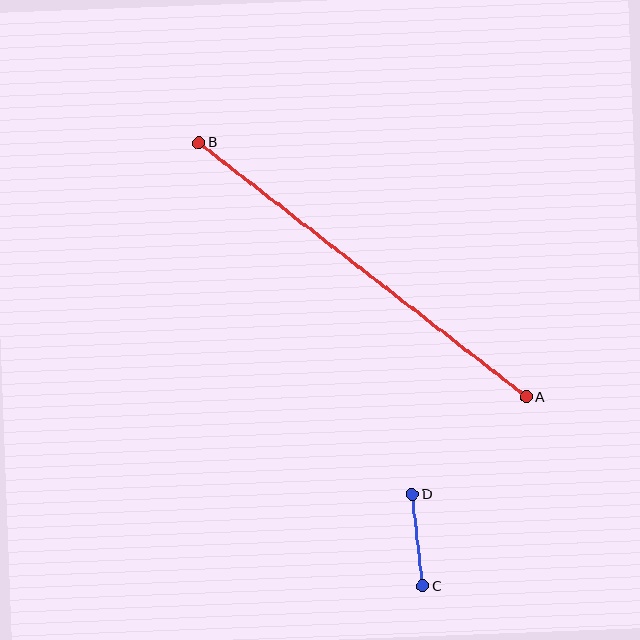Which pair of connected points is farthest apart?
Points A and B are farthest apart.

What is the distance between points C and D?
The distance is approximately 92 pixels.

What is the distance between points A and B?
The distance is approximately 415 pixels.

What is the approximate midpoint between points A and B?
The midpoint is at approximately (363, 270) pixels.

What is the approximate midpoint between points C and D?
The midpoint is at approximately (418, 540) pixels.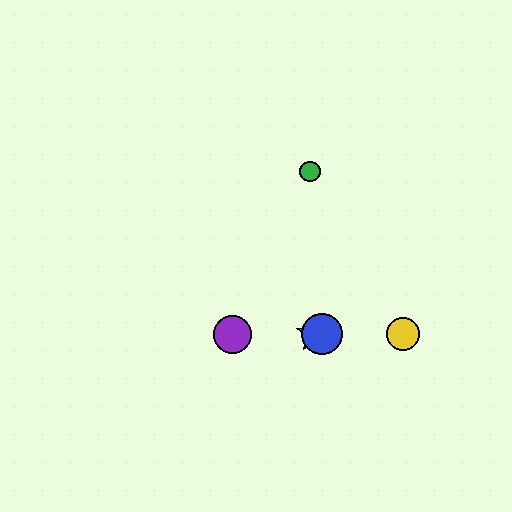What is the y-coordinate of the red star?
The red star is at y≈334.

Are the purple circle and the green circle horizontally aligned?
No, the purple circle is at y≈334 and the green circle is at y≈172.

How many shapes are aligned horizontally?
4 shapes (the red star, the blue circle, the yellow circle, the purple circle) are aligned horizontally.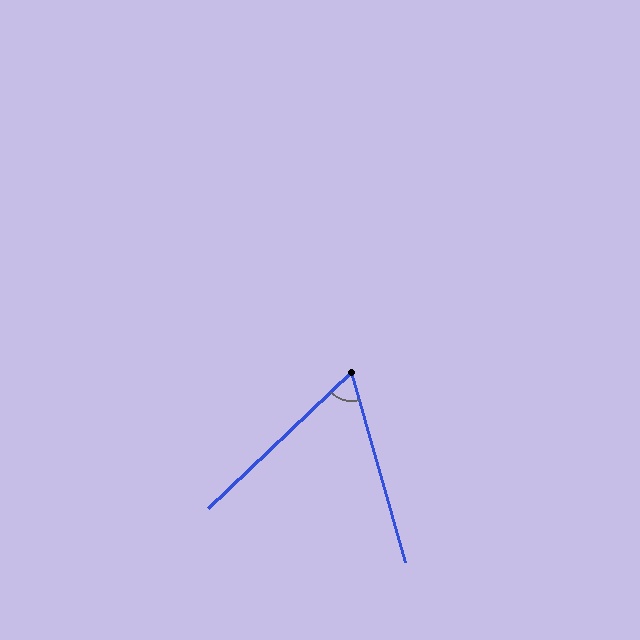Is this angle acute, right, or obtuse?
It is acute.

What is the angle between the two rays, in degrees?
Approximately 62 degrees.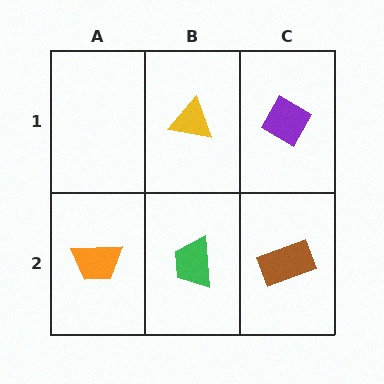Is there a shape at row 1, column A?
No, that cell is empty.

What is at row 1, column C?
A purple diamond.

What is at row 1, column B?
A yellow triangle.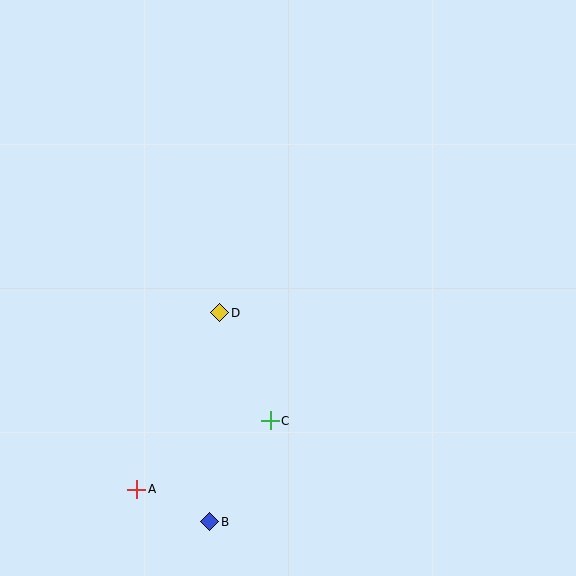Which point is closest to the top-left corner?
Point D is closest to the top-left corner.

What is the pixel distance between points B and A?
The distance between B and A is 80 pixels.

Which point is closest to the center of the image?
Point D at (220, 313) is closest to the center.